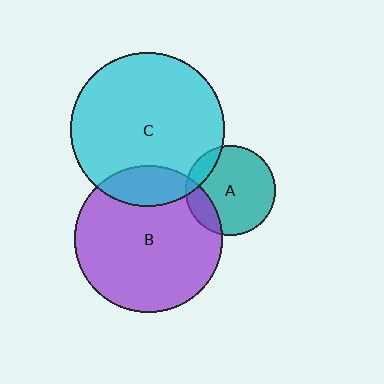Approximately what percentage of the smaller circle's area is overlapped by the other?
Approximately 20%.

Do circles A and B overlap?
Yes.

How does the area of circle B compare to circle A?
Approximately 2.7 times.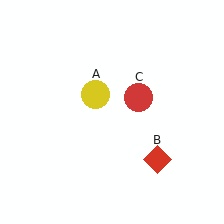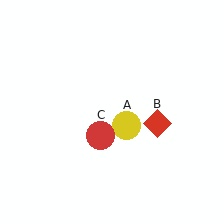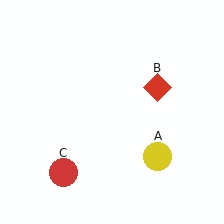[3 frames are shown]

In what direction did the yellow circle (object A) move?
The yellow circle (object A) moved down and to the right.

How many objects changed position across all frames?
3 objects changed position: yellow circle (object A), red diamond (object B), red circle (object C).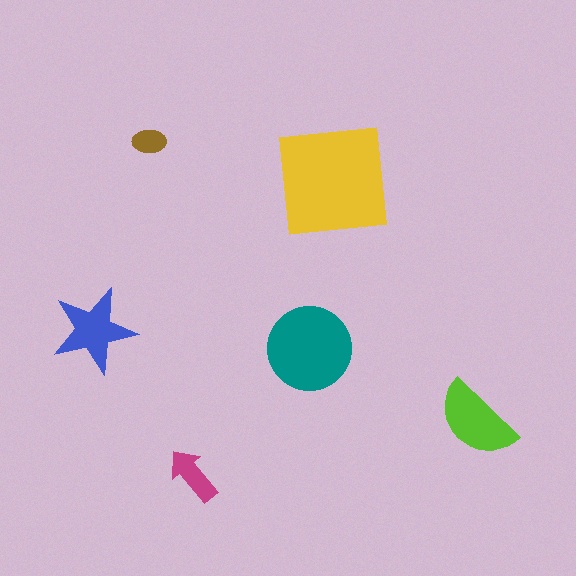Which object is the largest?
The yellow square.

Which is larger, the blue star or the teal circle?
The teal circle.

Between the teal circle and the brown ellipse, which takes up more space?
The teal circle.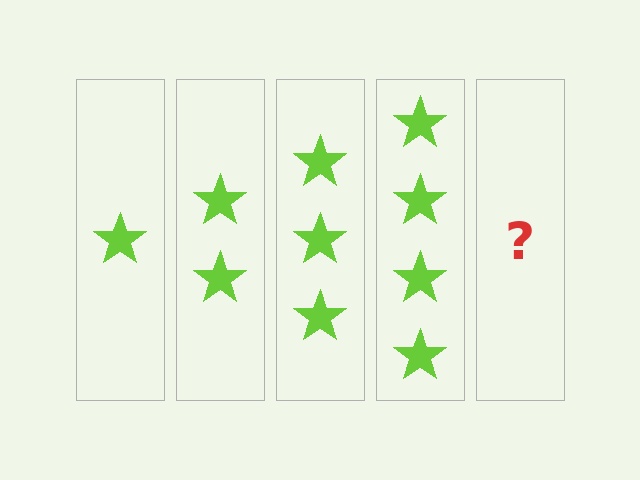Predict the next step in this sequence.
The next step is 5 stars.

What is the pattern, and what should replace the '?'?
The pattern is that each step adds one more star. The '?' should be 5 stars.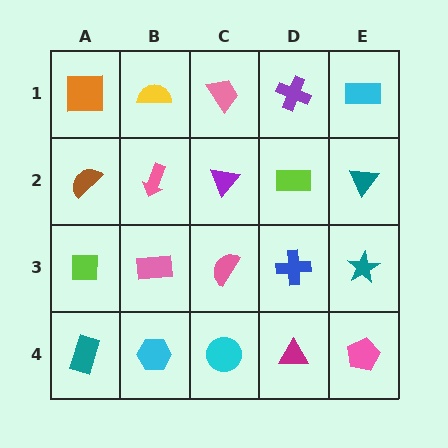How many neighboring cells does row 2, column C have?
4.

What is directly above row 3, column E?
A teal triangle.